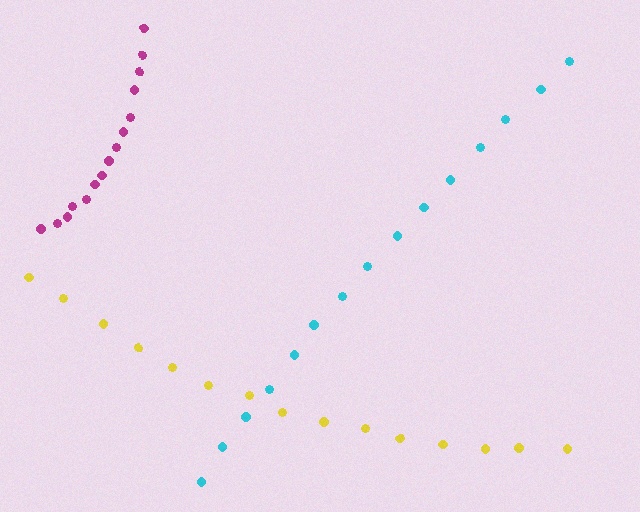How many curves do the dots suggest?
There are 3 distinct paths.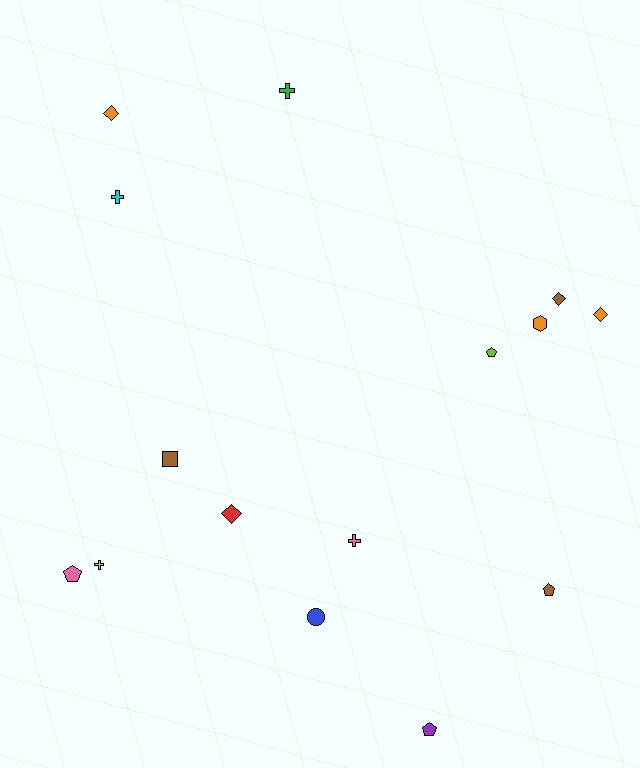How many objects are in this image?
There are 15 objects.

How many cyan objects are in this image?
There is 1 cyan object.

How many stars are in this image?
There are no stars.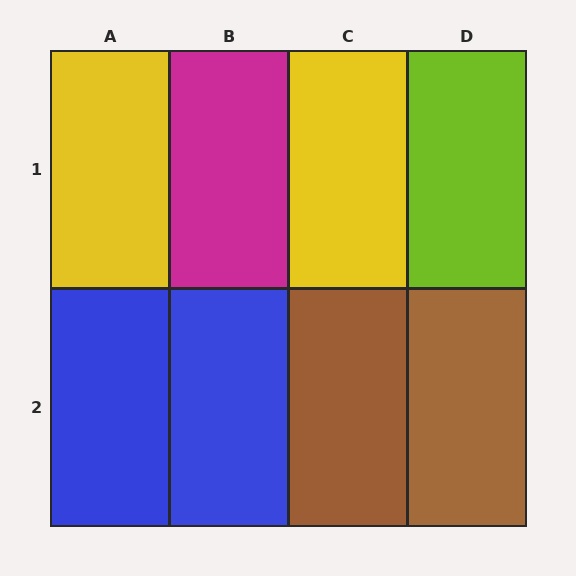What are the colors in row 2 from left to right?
Blue, blue, brown, brown.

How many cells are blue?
2 cells are blue.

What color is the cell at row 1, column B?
Magenta.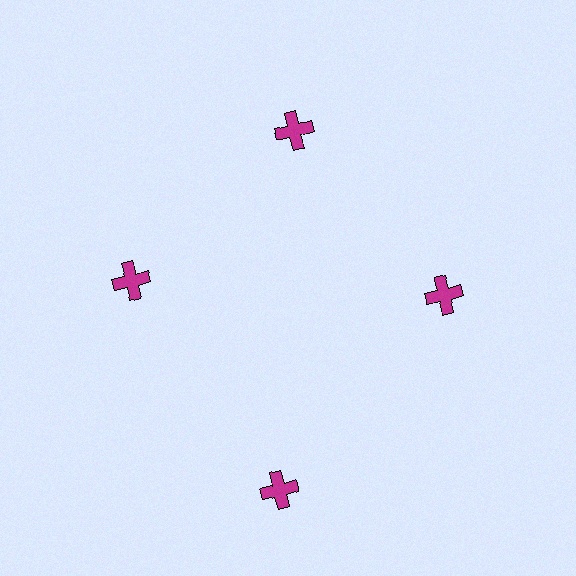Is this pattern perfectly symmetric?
No. The 4 magenta crosses are arranged in a ring, but one element near the 6 o'clock position is pushed outward from the center, breaking the 4-fold rotational symmetry.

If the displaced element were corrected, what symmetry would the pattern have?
It would have 4-fold rotational symmetry — the pattern would map onto itself every 90 degrees.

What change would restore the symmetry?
The symmetry would be restored by moving it inward, back onto the ring so that all 4 crosses sit at equal angles and equal distance from the center.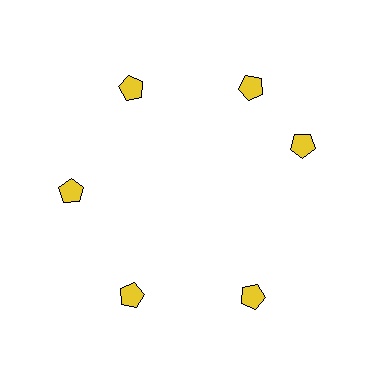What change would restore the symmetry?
The symmetry would be restored by rotating it back into even spacing with its neighbors so that all 6 pentagons sit at equal angles and equal distance from the center.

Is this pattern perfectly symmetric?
No. The 6 yellow pentagons are arranged in a ring, but one element near the 3 o'clock position is rotated out of alignment along the ring, breaking the 6-fold rotational symmetry.